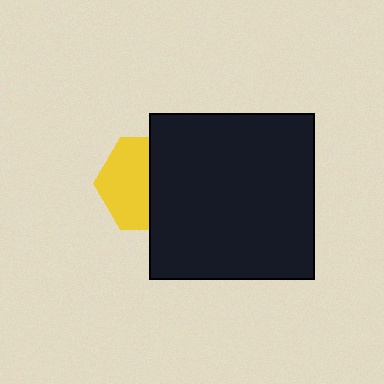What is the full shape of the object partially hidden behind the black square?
The partially hidden object is a yellow hexagon.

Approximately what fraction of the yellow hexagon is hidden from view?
Roughly 46% of the yellow hexagon is hidden behind the black square.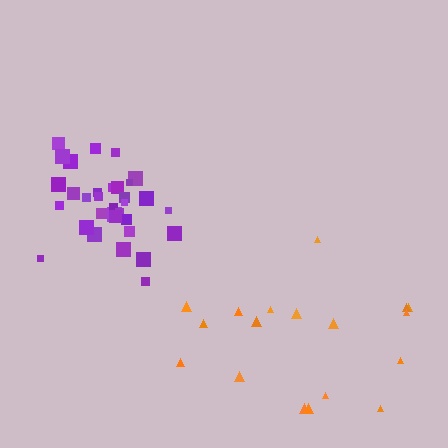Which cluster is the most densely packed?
Purple.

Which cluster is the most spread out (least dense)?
Orange.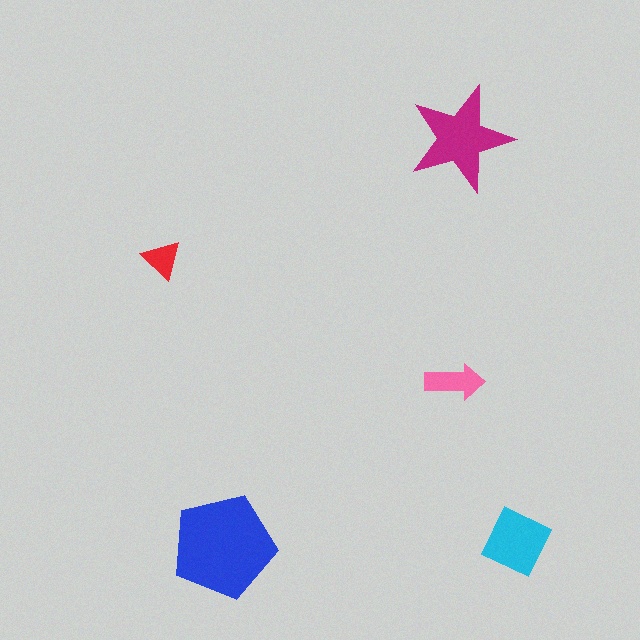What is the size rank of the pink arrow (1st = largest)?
4th.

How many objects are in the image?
There are 5 objects in the image.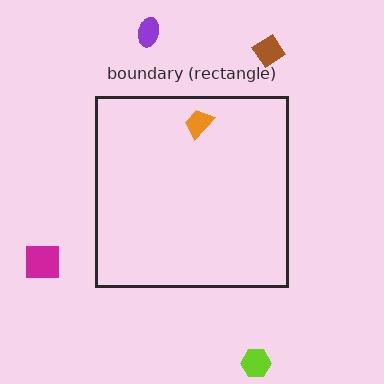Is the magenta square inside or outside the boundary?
Outside.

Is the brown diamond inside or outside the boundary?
Outside.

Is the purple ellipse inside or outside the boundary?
Outside.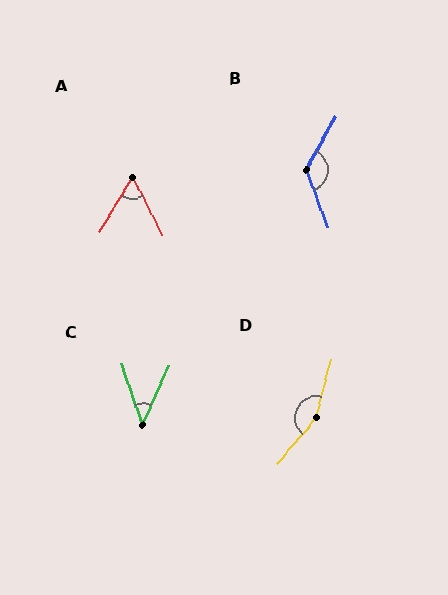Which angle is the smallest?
C, at approximately 43 degrees.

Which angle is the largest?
D, at approximately 154 degrees.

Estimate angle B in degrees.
Approximately 130 degrees.